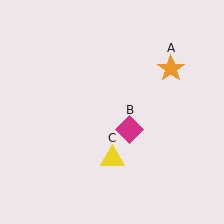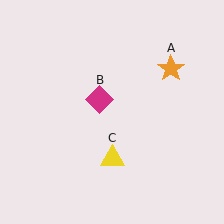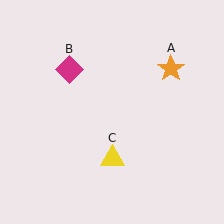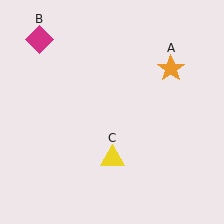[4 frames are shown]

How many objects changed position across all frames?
1 object changed position: magenta diamond (object B).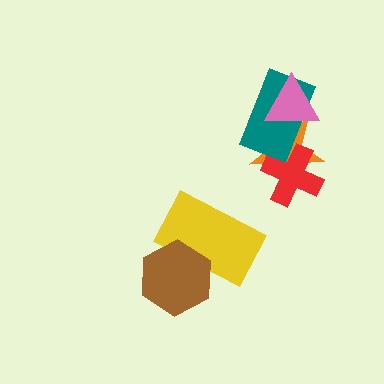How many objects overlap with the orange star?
3 objects overlap with the orange star.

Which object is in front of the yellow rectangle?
The brown hexagon is in front of the yellow rectangle.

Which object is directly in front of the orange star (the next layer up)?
The red cross is directly in front of the orange star.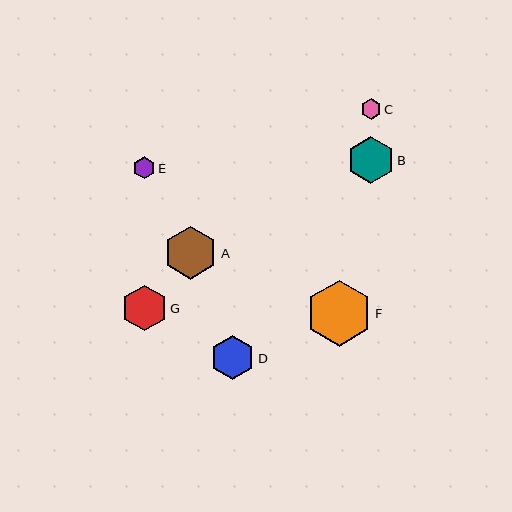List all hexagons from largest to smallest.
From largest to smallest: F, A, B, G, D, E, C.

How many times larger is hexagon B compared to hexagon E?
Hexagon B is approximately 2.1 times the size of hexagon E.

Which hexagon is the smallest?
Hexagon C is the smallest with a size of approximately 20 pixels.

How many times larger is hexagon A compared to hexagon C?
Hexagon A is approximately 2.6 times the size of hexagon C.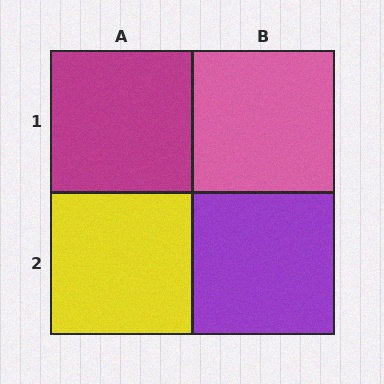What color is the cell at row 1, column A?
Magenta.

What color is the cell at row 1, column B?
Pink.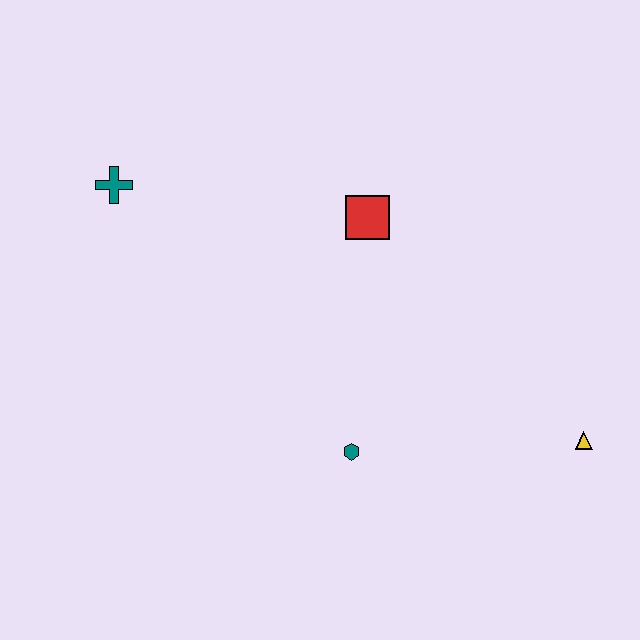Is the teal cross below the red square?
No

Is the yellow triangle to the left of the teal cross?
No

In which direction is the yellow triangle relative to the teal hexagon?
The yellow triangle is to the right of the teal hexagon.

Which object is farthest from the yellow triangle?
The teal cross is farthest from the yellow triangle.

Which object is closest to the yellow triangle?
The teal hexagon is closest to the yellow triangle.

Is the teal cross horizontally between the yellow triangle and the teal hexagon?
No